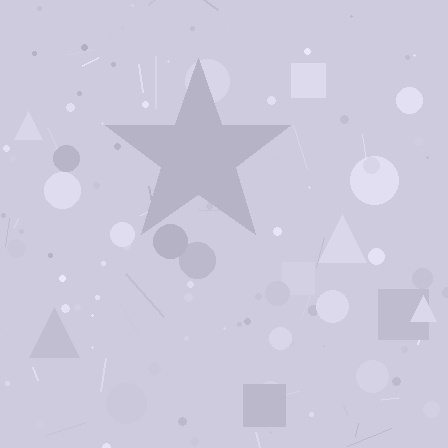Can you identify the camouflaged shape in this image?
The camouflaged shape is a star.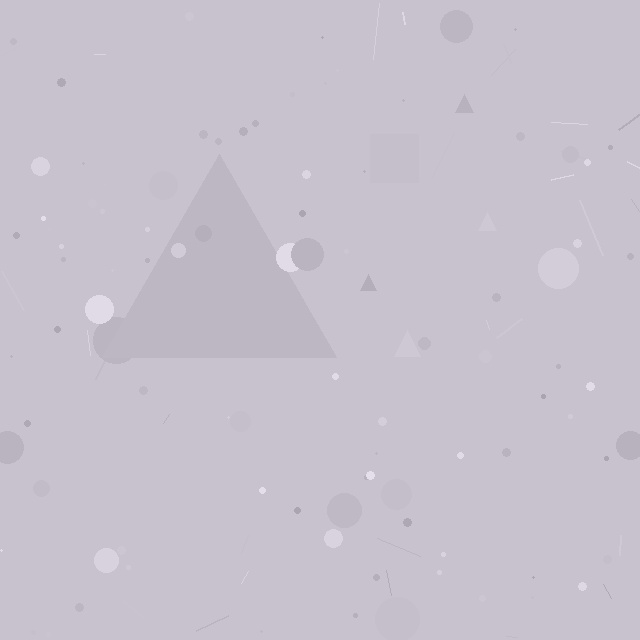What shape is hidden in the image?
A triangle is hidden in the image.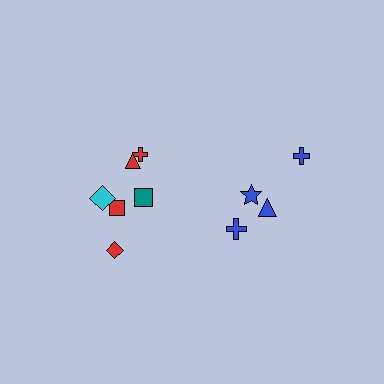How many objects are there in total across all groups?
There are 10 objects.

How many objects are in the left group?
There are 6 objects.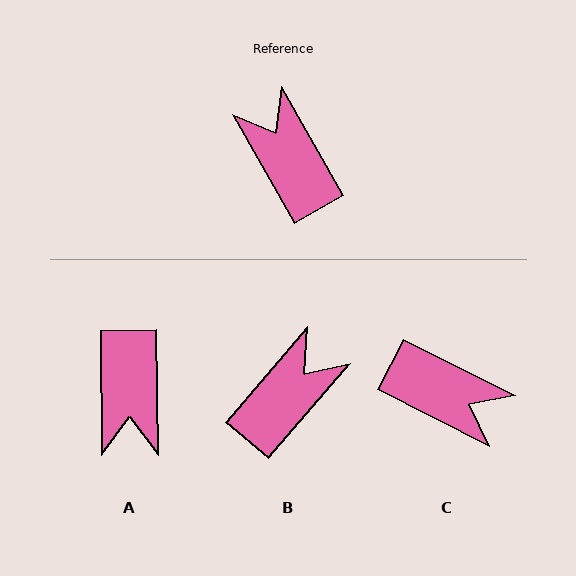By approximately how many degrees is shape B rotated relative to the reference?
Approximately 70 degrees clockwise.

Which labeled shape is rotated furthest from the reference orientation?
A, about 151 degrees away.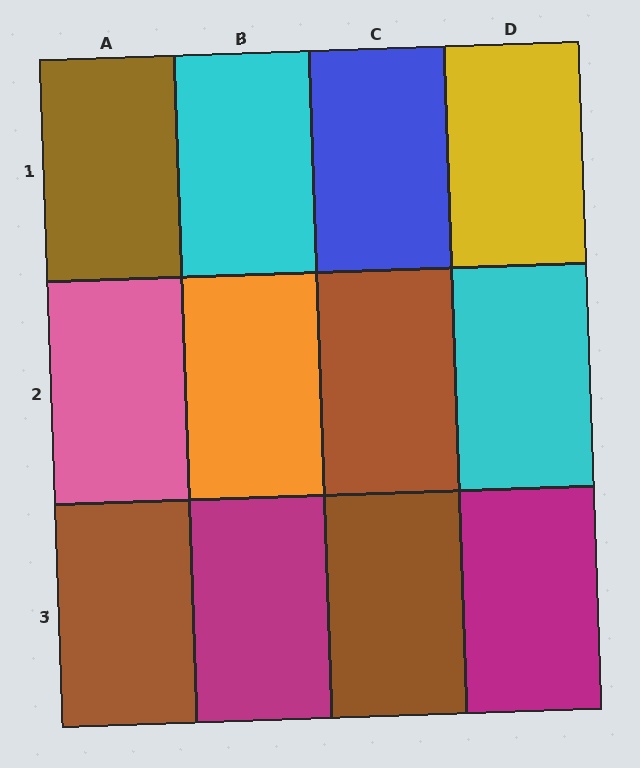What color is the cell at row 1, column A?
Brown.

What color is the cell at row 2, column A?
Pink.